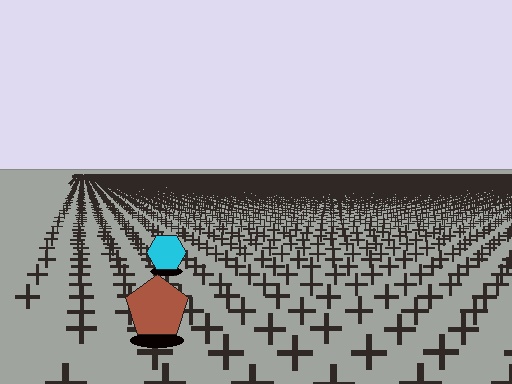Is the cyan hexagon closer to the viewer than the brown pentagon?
No. The brown pentagon is closer — you can tell from the texture gradient: the ground texture is coarser near it.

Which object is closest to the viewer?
The brown pentagon is closest. The texture marks near it are larger and more spread out.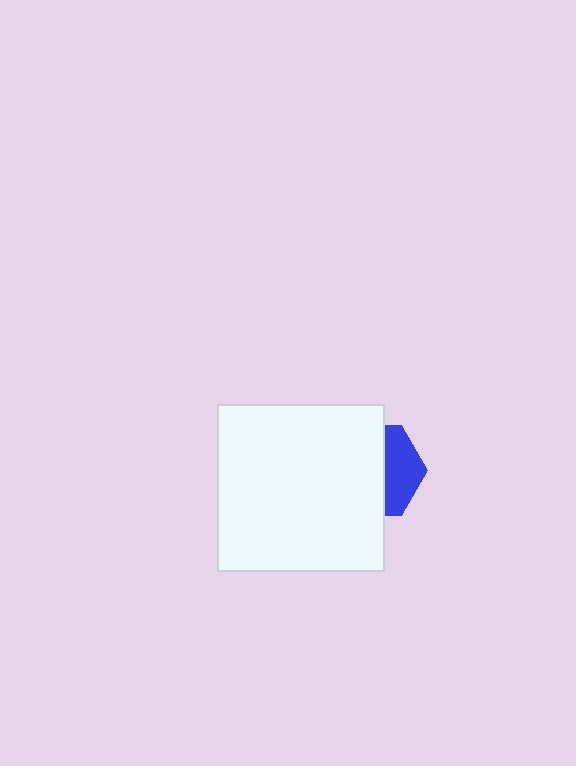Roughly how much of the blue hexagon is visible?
A small part of it is visible (roughly 37%).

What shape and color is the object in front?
The object in front is a white square.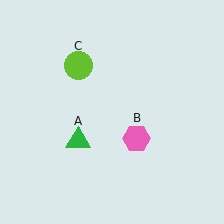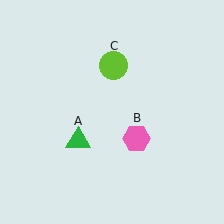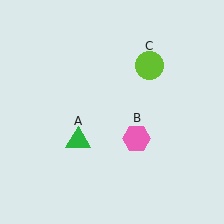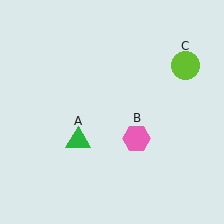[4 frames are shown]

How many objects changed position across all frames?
1 object changed position: lime circle (object C).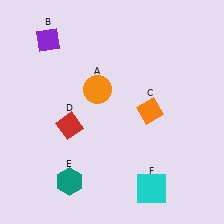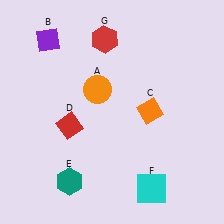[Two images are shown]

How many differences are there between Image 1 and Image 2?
There is 1 difference between the two images.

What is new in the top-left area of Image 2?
A red hexagon (G) was added in the top-left area of Image 2.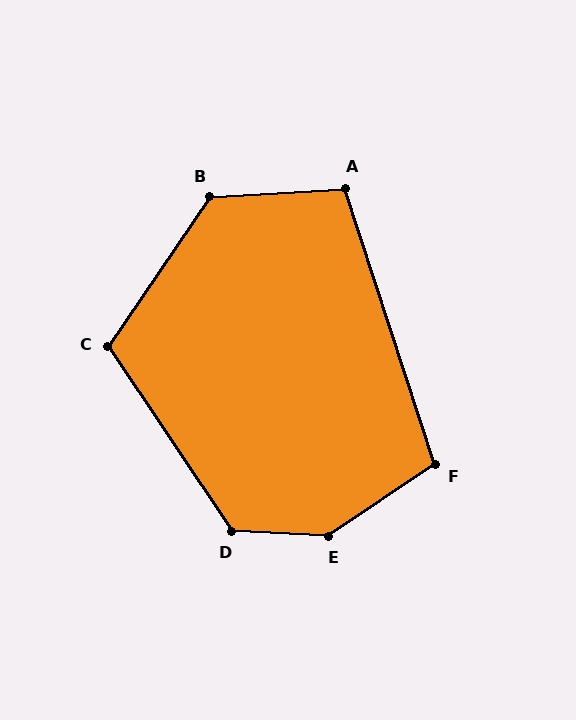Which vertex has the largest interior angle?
E, at approximately 144 degrees.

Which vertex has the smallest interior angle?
A, at approximately 105 degrees.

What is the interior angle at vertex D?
Approximately 126 degrees (obtuse).